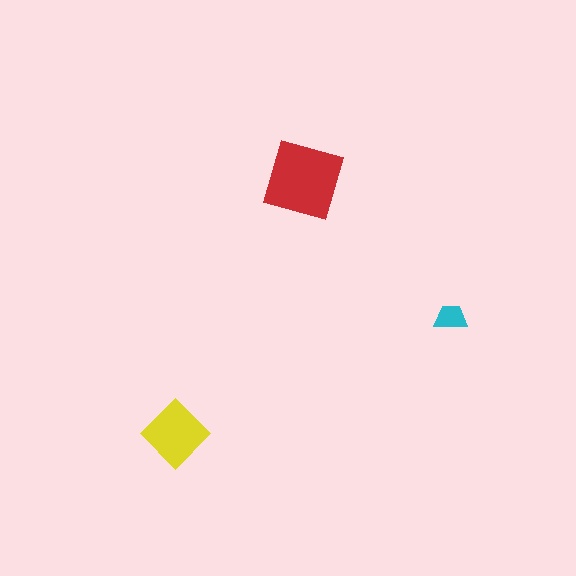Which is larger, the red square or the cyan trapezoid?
The red square.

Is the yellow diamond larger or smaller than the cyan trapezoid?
Larger.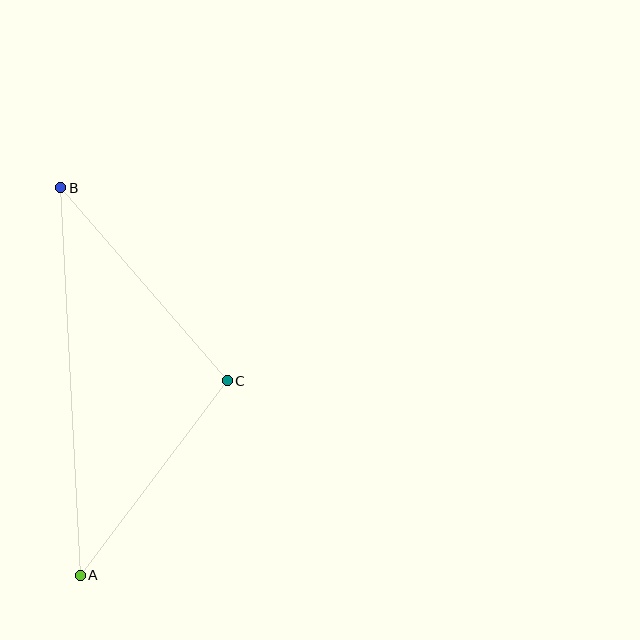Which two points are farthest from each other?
Points A and B are farthest from each other.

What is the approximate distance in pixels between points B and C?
The distance between B and C is approximately 255 pixels.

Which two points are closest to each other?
Points A and C are closest to each other.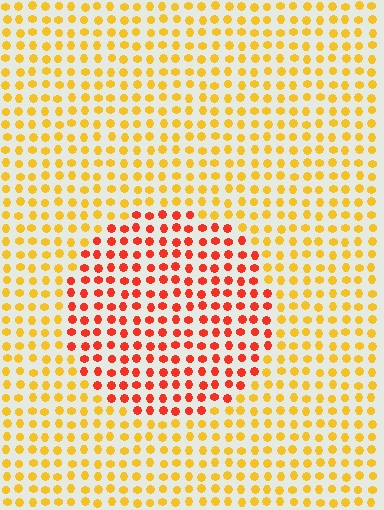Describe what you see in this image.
The image is filled with small yellow elements in a uniform arrangement. A circle-shaped region is visible where the elements are tinted to a slightly different hue, forming a subtle color boundary.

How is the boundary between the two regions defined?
The boundary is defined purely by a slight shift in hue (about 42 degrees). Spacing, size, and orientation are identical on both sides.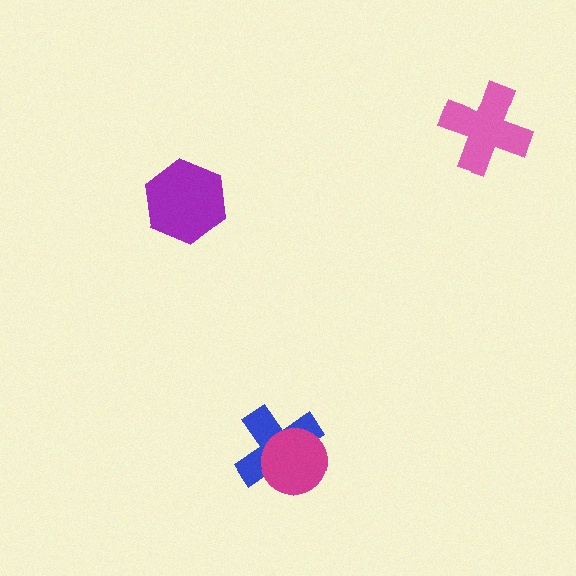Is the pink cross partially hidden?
No, no other shape covers it.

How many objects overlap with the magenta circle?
1 object overlaps with the magenta circle.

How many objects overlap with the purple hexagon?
0 objects overlap with the purple hexagon.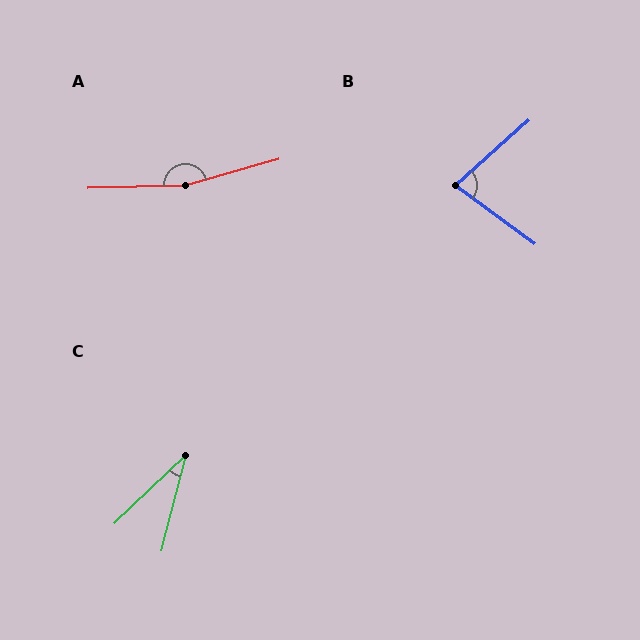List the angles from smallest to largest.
C (32°), B (78°), A (166°).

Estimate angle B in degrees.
Approximately 78 degrees.